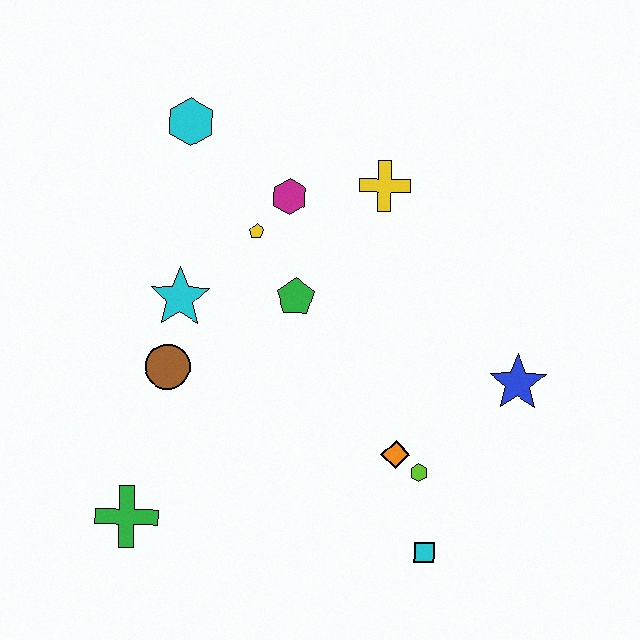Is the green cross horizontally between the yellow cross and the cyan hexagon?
No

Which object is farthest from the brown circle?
The blue star is farthest from the brown circle.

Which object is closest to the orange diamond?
The lime hexagon is closest to the orange diamond.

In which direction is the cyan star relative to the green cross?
The cyan star is above the green cross.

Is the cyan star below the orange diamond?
No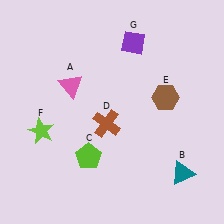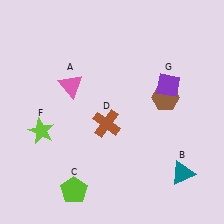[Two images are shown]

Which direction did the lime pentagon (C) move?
The lime pentagon (C) moved down.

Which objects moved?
The objects that moved are: the lime pentagon (C), the purple diamond (G).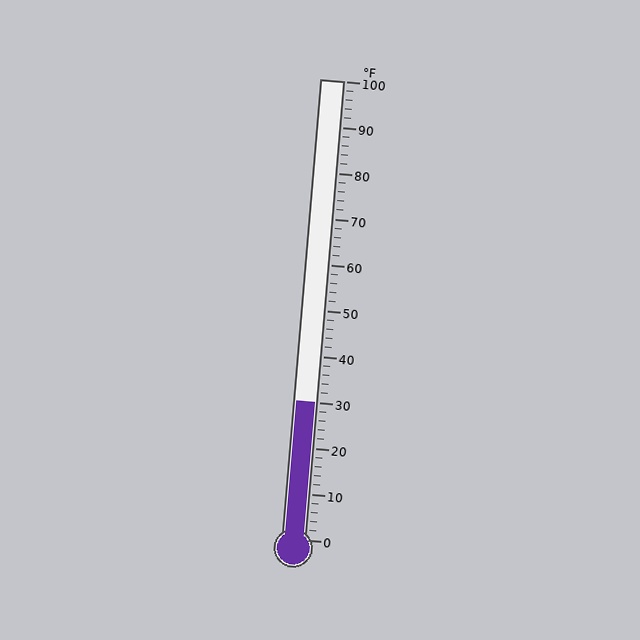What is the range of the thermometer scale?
The thermometer scale ranges from 0°F to 100°F.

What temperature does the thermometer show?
The thermometer shows approximately 30°F.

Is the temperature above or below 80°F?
The temperature is below 80°F.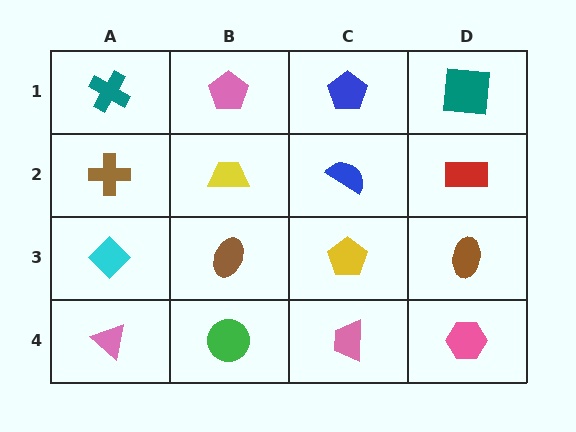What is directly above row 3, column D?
A red rectangle.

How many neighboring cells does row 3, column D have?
3.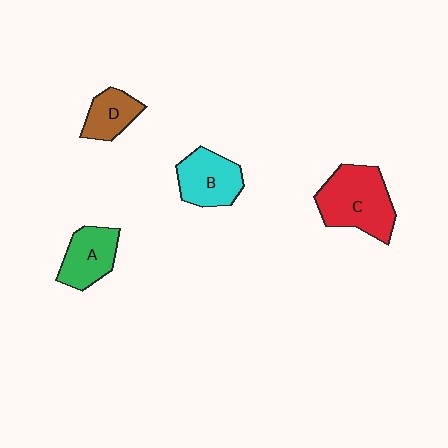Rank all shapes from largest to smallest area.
From largest to smallest: C (red), B (cyan), A (green), D (brown).